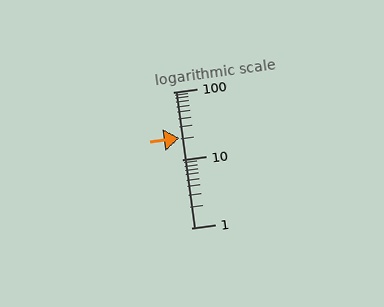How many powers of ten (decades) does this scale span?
The scale spans 2 decades, from 1 to 100.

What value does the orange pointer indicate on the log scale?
The pointer indicates approximately 21.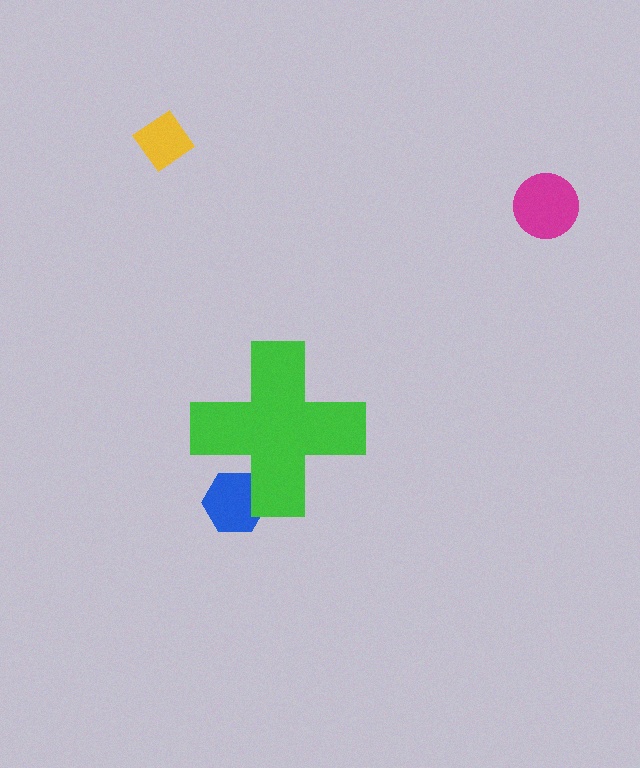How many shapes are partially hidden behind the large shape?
1 shape is partially hidden.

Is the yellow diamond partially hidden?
No, the yellow diamond is fully visible.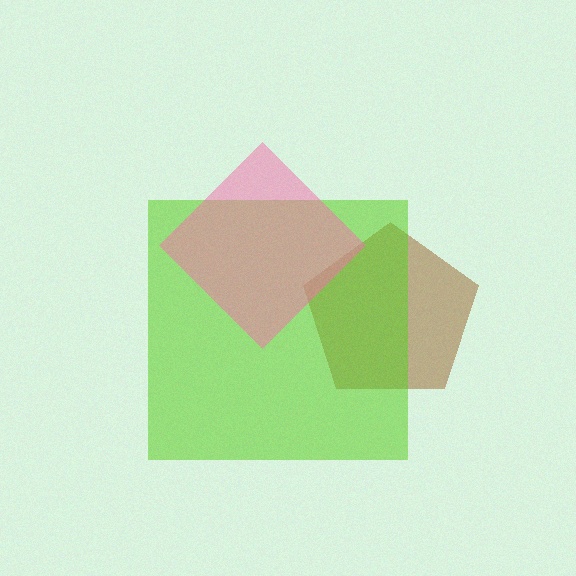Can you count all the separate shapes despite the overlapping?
Yes, there are 3 separate shapes.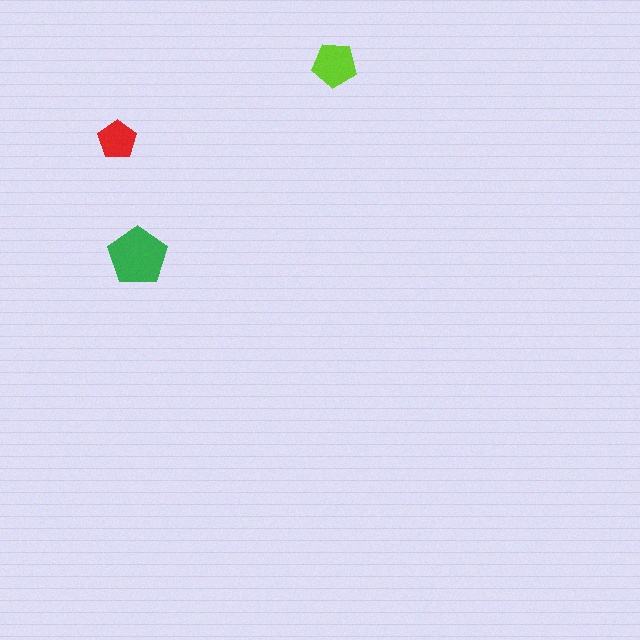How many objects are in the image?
There are 3 objects in the image.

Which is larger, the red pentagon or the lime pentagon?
The lime one.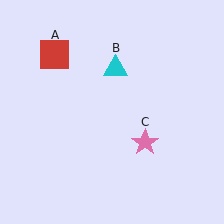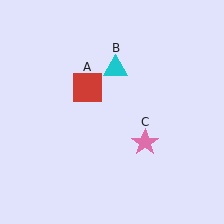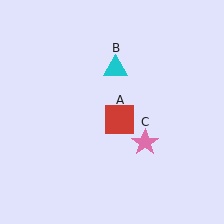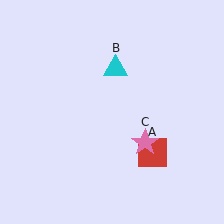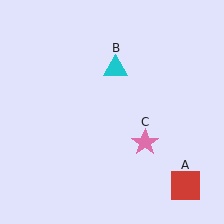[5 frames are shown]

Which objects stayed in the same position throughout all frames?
Cyan triangle (object B) and pink star (object C) remained stationary.